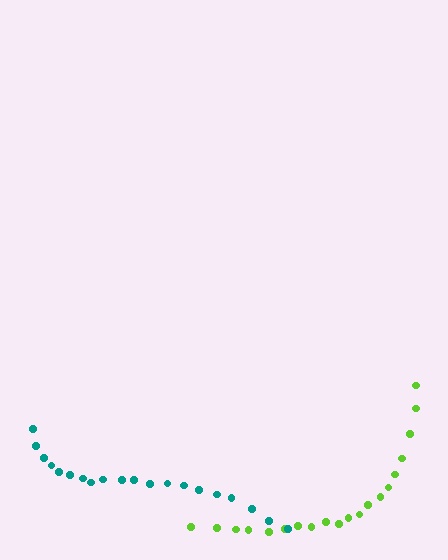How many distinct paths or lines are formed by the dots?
There are 2 distinct paths.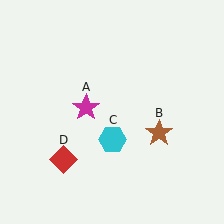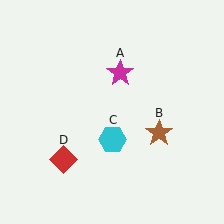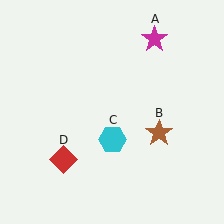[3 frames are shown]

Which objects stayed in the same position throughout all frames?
Brown star (object B) and cyan hexagon (object C) and red diamond (object D) remained stationary.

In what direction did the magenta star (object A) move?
The magenta star (object A) moved up and to the right.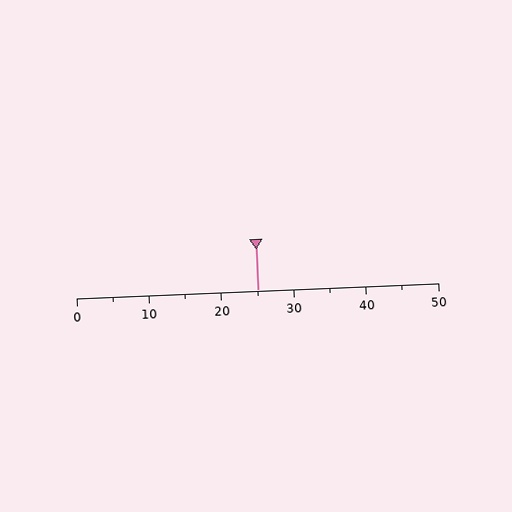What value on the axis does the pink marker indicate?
The marker indicates approximately 25.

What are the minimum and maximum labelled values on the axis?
The axis runs from 0 to 50.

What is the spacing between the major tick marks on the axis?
The major ticks are spaced 10 apart.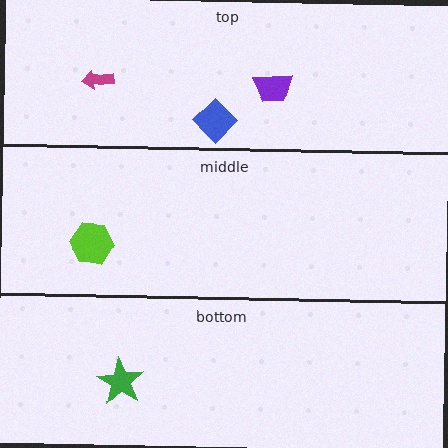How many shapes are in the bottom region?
1.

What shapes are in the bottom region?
The green star.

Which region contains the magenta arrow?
The top region.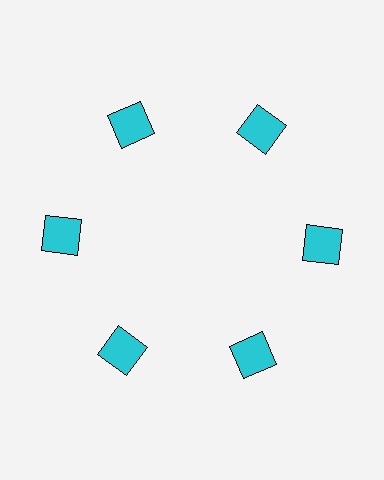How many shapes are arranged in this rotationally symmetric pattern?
There are 6 shapes, arranged in 6 groups of 1.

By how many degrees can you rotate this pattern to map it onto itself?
The pattern maps onto itself every 60 degrees of rotation.